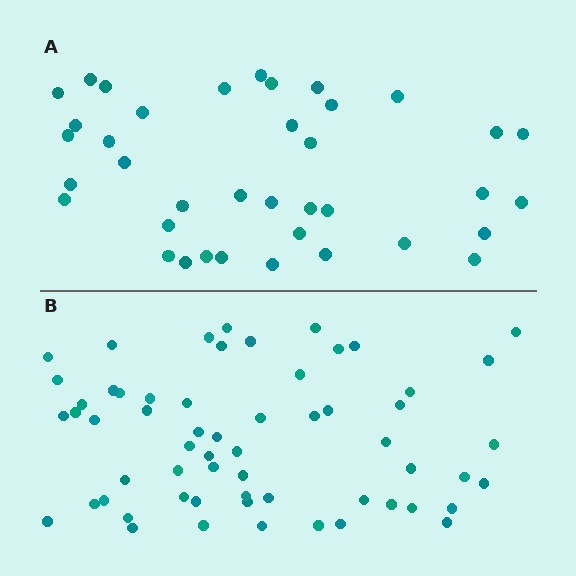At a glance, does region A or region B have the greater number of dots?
Region B (the bottom region) has more dots.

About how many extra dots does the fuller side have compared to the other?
Region B has approximately 20 more dots than region A.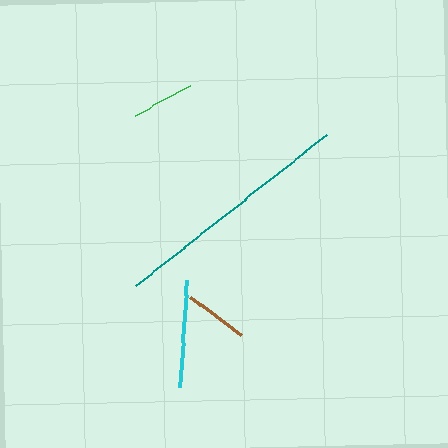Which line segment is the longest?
The teal line is the longest at approximately 243 pixels.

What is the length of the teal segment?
The teal segment is approximately 243 pixels long.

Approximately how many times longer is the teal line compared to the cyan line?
The teal line is approximately 2.3 times the length of the cyan line.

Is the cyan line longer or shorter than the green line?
The cyan line is longer than the green line.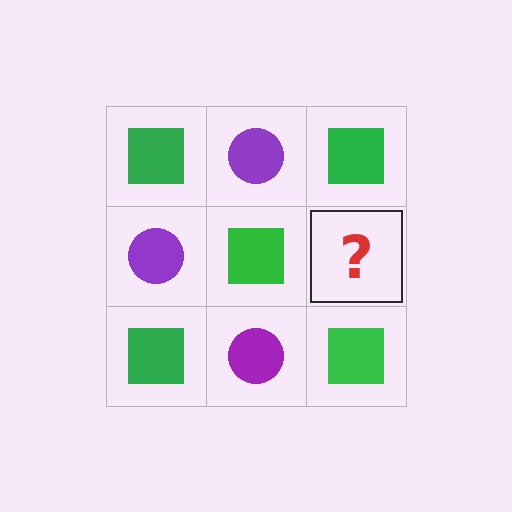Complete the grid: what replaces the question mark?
The question mark should be replaced with a purple circle.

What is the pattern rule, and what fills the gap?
The rule is that it alternates green square and purple circle in a checkerboard pattern. The gap should be filled with a purple circle.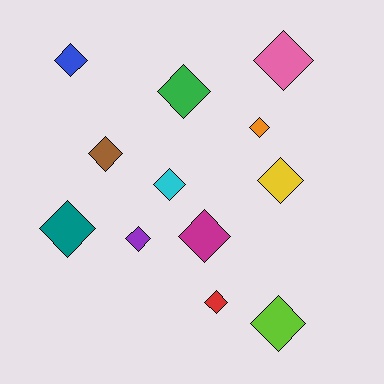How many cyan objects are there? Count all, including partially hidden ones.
There is 1 cyan object.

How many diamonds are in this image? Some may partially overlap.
There are 12 diamonds.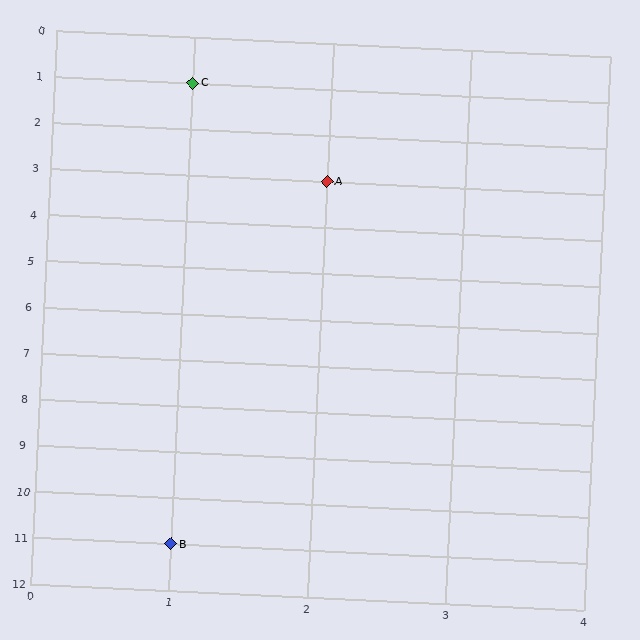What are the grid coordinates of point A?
Point A is at grid coordinates (2, 3).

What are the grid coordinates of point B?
Point B is at grid coordinates (1, 11).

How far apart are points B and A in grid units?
Points B and A are 1 column and 8 rows apart (about 8.1 grid units diagonally).